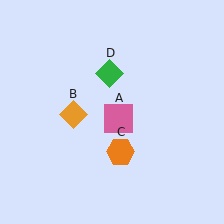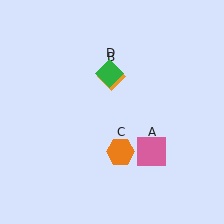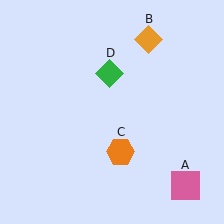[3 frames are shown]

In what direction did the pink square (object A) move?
The pink square (object A) moved down and to the right.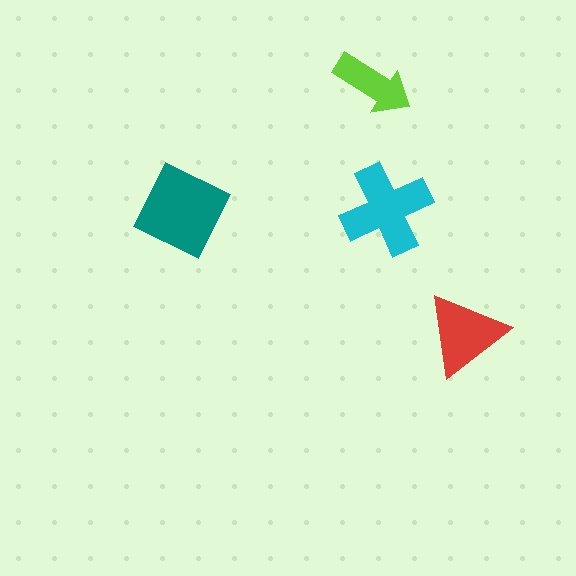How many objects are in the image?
There are 4 objects in the image.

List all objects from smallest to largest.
The lime arrow, the red triangle, the cyan cross, the teal diamond.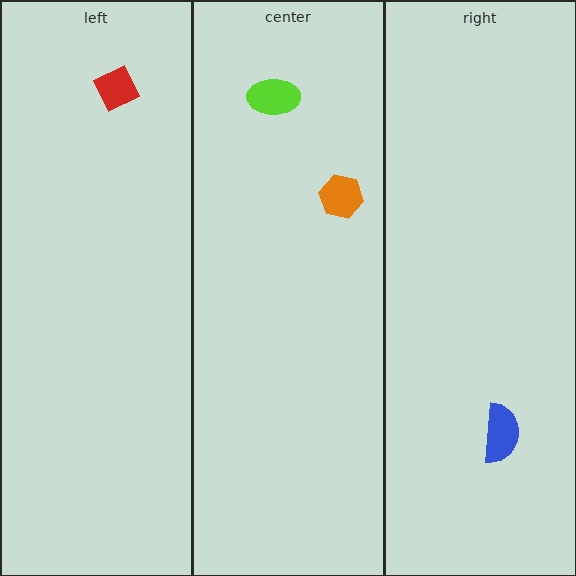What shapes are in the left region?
The red diamond.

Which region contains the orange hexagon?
The center region.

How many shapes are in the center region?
2.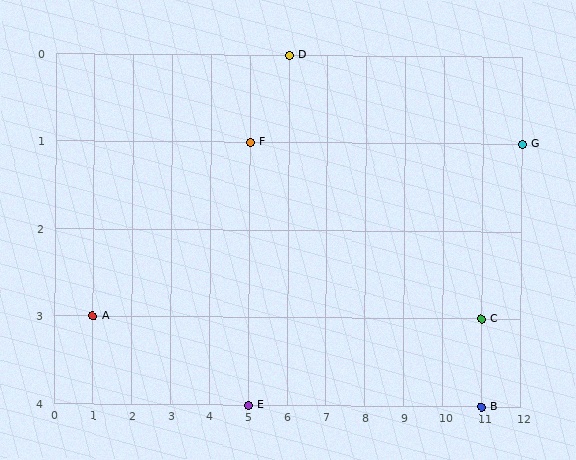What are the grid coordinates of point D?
Point D is at grid coordinates (6, 0).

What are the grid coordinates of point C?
Point C is at grid coordinates (11, 3).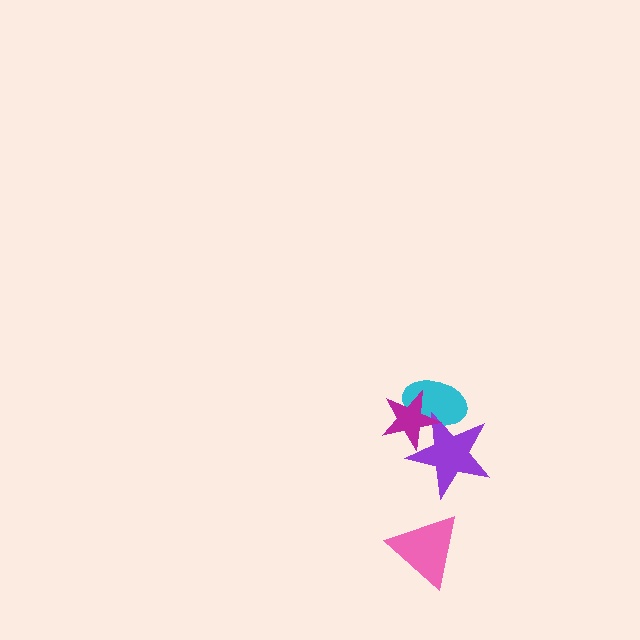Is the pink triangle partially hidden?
No, no other shape covers it.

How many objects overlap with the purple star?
2 objects overlap with the purple star.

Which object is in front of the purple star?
The magenta star is in front of the purple star.